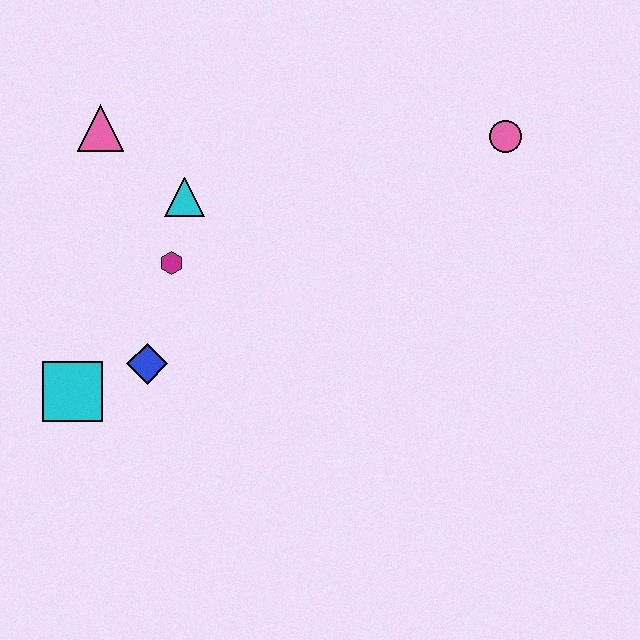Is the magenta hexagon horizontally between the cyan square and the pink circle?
Yes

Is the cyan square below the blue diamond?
Yes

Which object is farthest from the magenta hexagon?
The pink circle is farthest from the magenta hexagon.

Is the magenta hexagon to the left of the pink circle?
Yes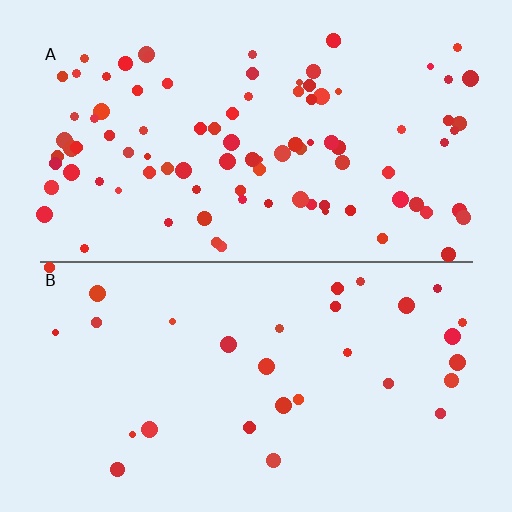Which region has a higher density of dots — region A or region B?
A (the top).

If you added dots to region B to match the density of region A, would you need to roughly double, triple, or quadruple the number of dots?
Approximately triple.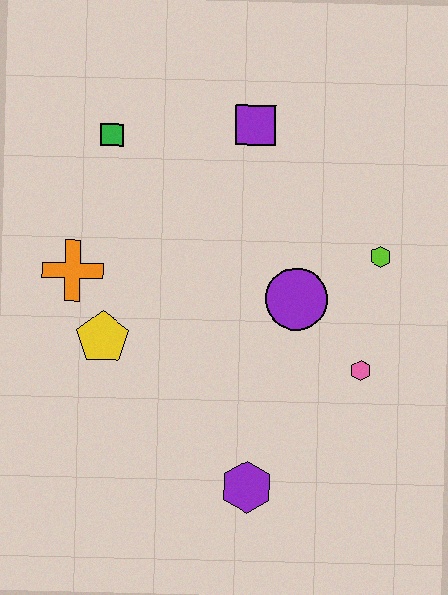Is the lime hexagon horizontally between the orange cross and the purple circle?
No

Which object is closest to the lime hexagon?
The purple circle is closest to the lime hexagon.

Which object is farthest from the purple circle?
The green square is farthest from the purple circle.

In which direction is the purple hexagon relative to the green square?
The purple hexagon is below the green square.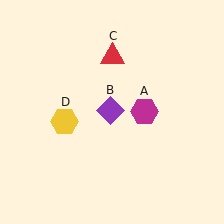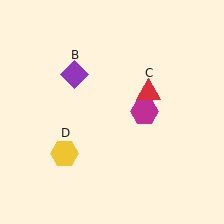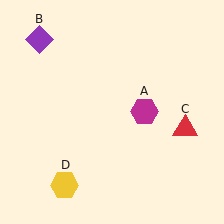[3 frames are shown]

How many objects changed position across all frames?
3 objects changed position: purple diamond (object B), red triangle (object C), yellow hexagon (object D).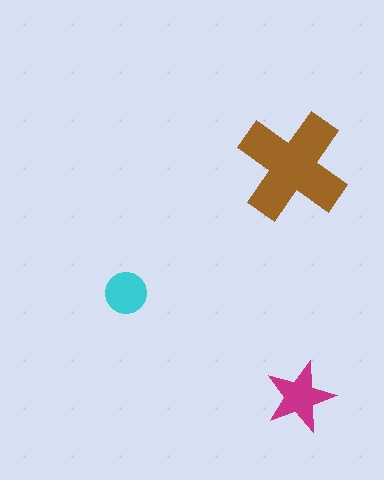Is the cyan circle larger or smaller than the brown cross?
Smaller.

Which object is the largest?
The brown cross.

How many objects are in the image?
There are 3 objects in the image.